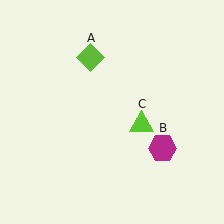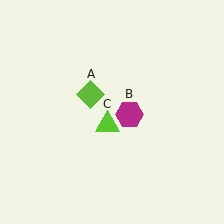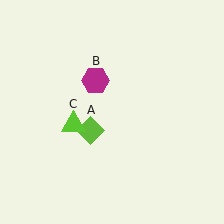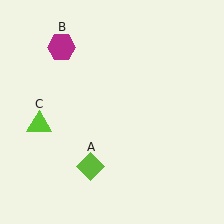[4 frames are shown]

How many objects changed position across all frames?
3 objects changed position: lime diamond (object A), magenta hexagon (object B), lime triangle (object C).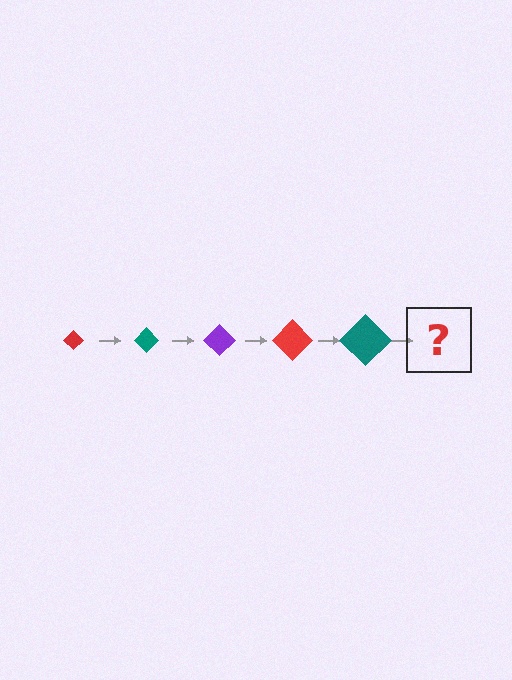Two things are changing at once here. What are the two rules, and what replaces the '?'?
The two rules are that the diamond grows larger each step and the color cycles through red, teal, and purple. The '?' should be a purple diamond, larger than the previous one.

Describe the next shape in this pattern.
It should be a purple diamond, larger than the previous one.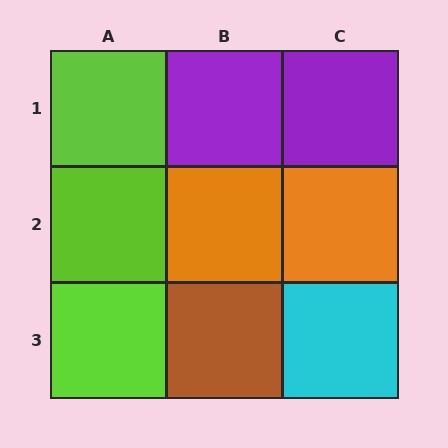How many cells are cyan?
1 cell is cyan.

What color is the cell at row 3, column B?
Brown.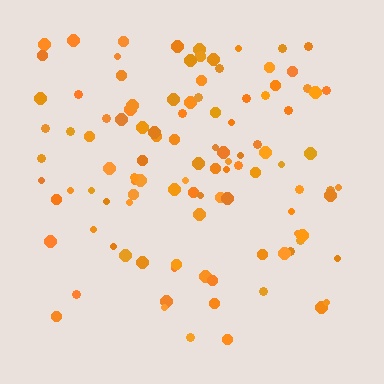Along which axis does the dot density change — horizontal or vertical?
Vertical.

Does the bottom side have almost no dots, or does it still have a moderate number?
Still a moderate number, just noticeably fewer than the top.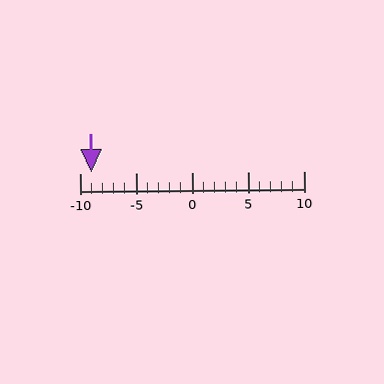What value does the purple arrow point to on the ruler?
The purple arrow points to approximately -9.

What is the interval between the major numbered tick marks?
The major tick marks are spaced 5 units apart.